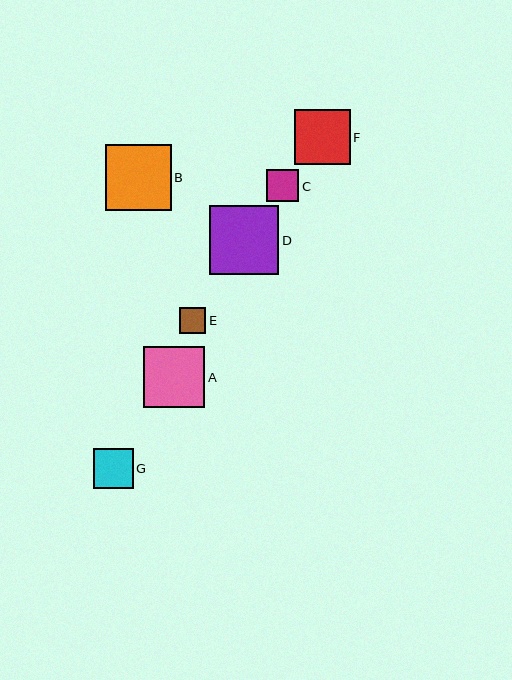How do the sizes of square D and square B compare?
Square D and square B are approximately the same size.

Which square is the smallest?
Square E is the smallest with a size of approximately 26 pixels.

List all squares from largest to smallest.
From largest to smallest: D, B, A, F, G, C, E.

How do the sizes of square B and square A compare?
Square B and square A are approximately the same size.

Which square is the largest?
Square D is the largest with a size of approximately 69 pixels.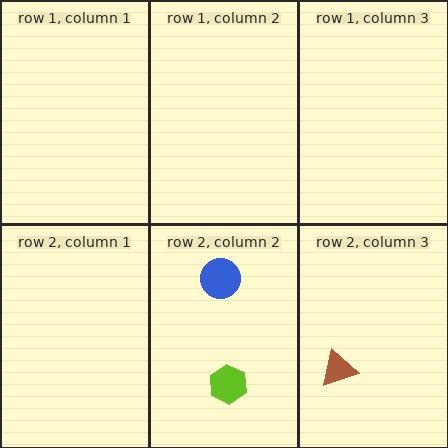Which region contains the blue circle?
The row 2, column 2 region.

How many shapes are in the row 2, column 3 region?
1.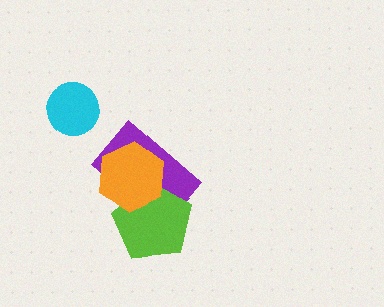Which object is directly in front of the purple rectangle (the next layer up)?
The lime pentagon is directly in front of the purple rectangle.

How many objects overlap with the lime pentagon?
2 objects overlap with the lime pentagon.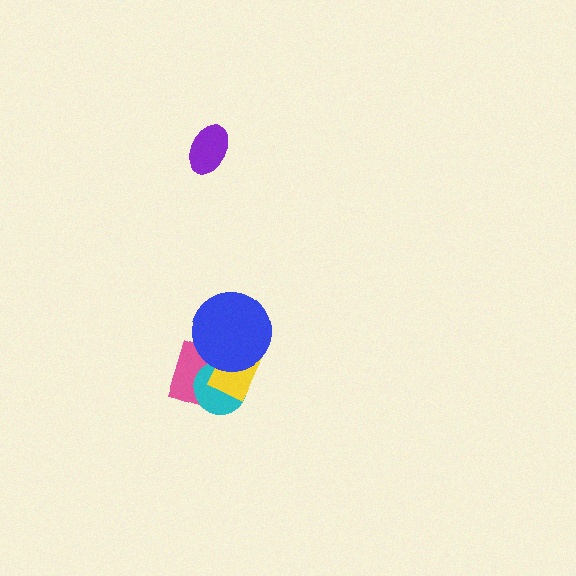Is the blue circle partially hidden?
No, no other shape covers it.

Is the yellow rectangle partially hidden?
Yes, it is partially covered by another shape.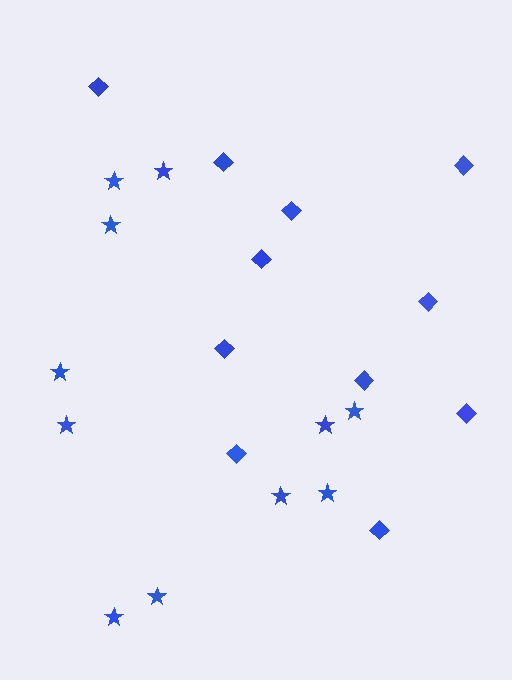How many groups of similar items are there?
There are 2 groups: one group of diamonds (11) and one group of stars (11).